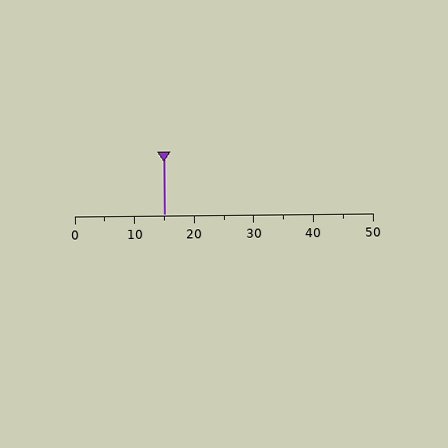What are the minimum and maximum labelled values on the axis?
The axis runs from 0 to 50.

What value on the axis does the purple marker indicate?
The marker indicates approximately 15.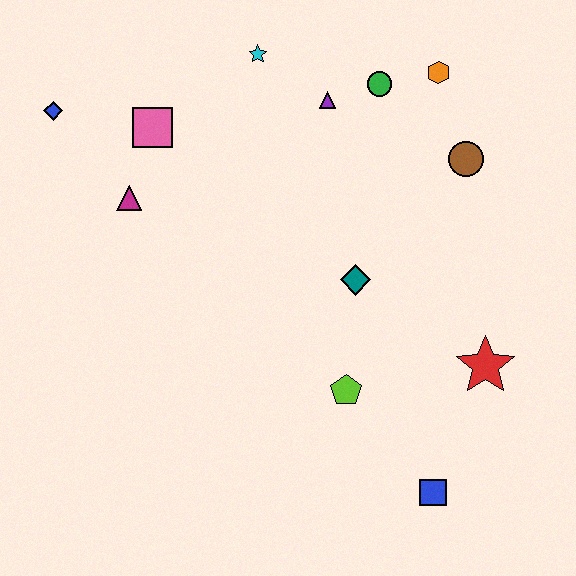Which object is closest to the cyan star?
The purple triangle is closest to the cyan star.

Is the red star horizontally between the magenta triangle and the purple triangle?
No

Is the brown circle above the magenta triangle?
Yes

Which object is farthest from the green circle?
The blue square is farthest from the green circle.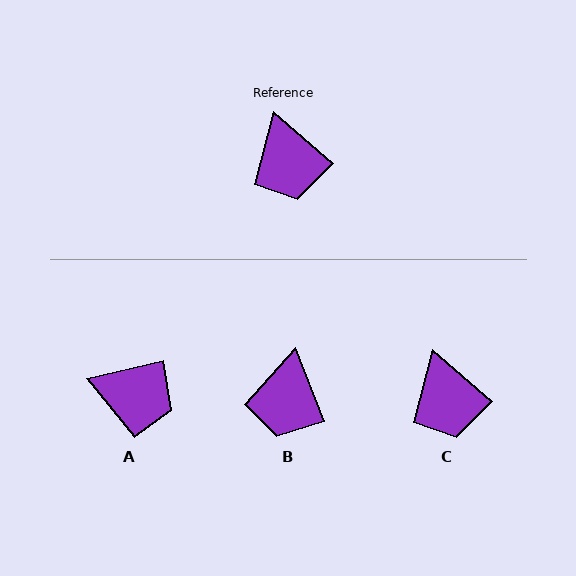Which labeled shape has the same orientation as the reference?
C.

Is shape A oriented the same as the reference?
No, it is off by about 54 degrees.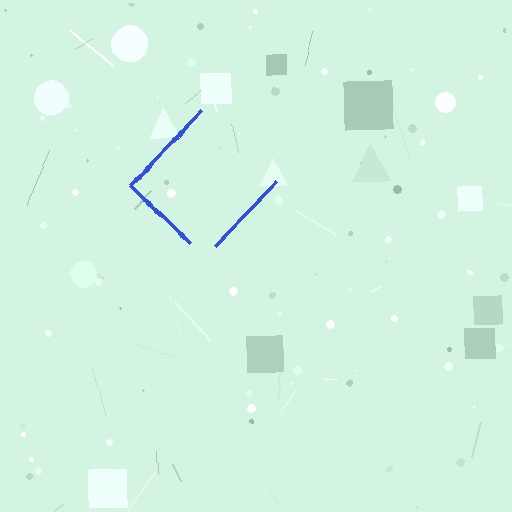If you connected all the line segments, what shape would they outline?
They would outline a diamond.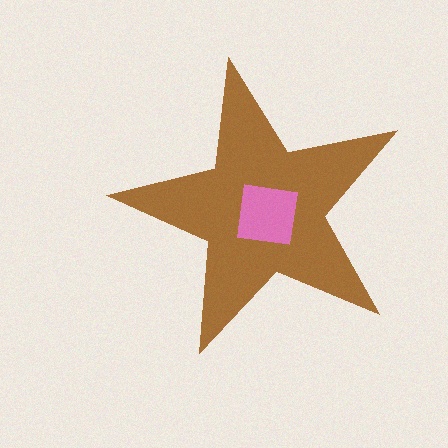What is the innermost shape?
The pink square.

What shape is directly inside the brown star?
The pink square.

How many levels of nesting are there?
2.